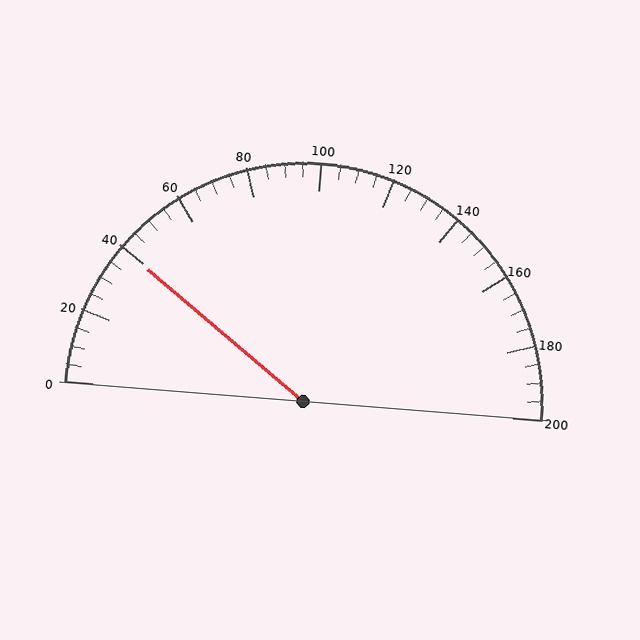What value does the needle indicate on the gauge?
The needle indicates approximately 40.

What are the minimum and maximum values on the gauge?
The gauge ranges from 0 to 200.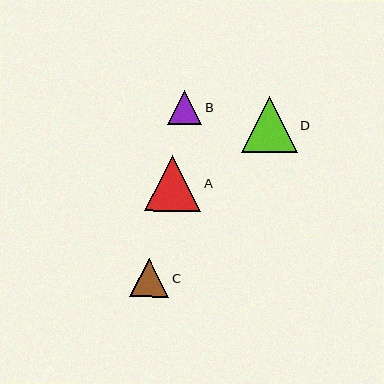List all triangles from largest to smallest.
From largest to smallest: A, D, C, B.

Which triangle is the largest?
Triangle A is the largest with a size of approximately 56 pixels.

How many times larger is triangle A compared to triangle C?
Triangle A is approximately 1.5 times the size of triangle C.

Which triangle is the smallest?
Triangle B is the smallest with a size of approximately 34 pixels.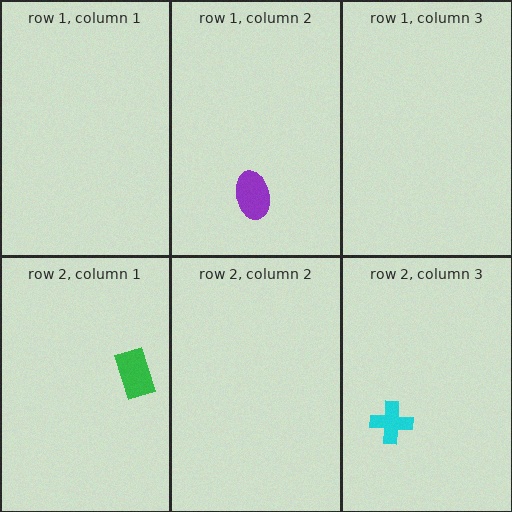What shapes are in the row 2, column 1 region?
The green rectangle.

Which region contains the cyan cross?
The row 2, column 3 region.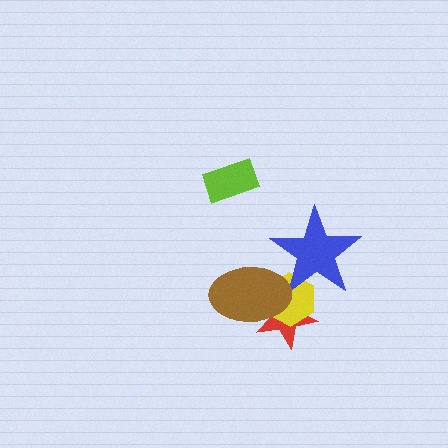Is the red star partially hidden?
Yes, it is partially covered by another shape.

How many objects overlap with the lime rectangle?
0 objects overlap with the lime rectangle.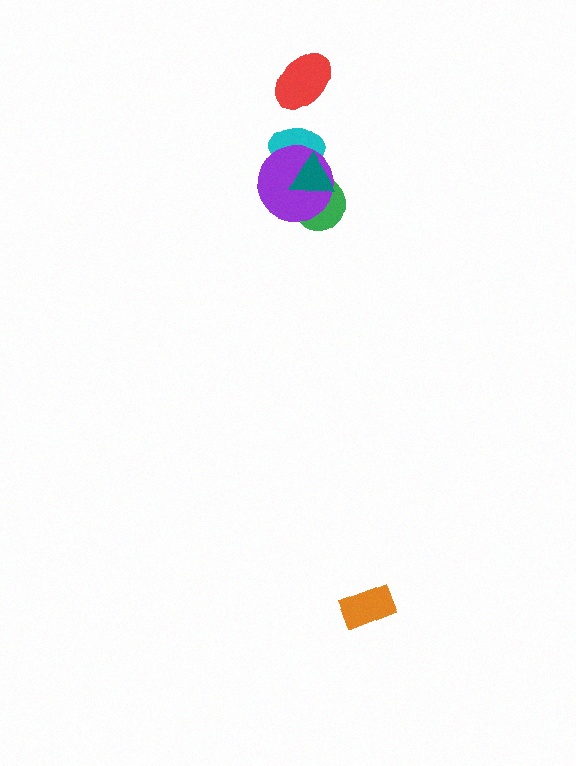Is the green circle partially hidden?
Yes, it is partially covered by another shape.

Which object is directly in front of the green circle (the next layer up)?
The purple circle is directly in front of the green circle.